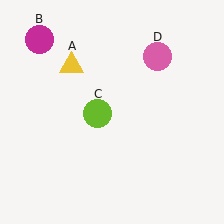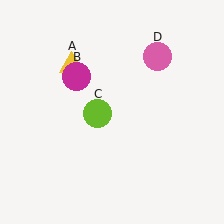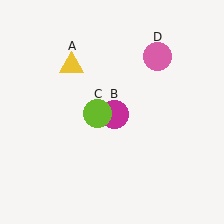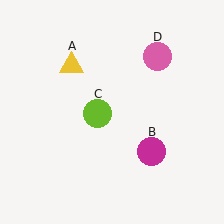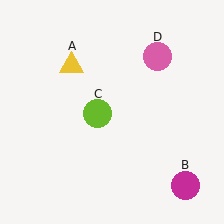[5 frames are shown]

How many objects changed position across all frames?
1 object changed position: magenta circle (object B).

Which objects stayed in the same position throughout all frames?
Yellow triangle (object A) and lime circle (object C) and pink circle (object D) remained stationary.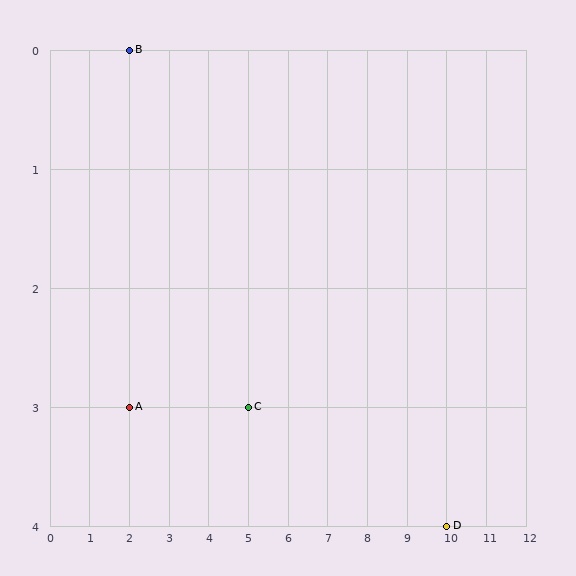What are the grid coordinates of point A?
Point A is at grid coordinates (2, 3).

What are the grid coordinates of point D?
Point D is at grid coordinates (10, 4).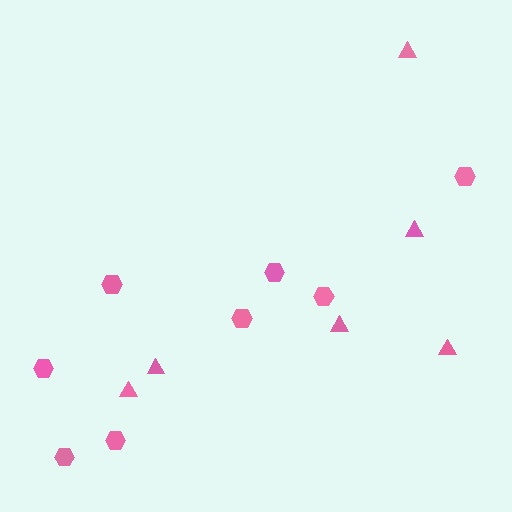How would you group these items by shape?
There are 2 groups: one group of hexagons (8) and one group of triangles (6).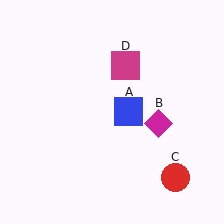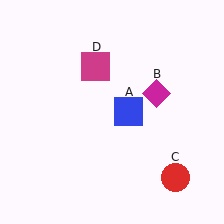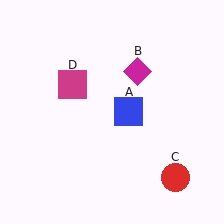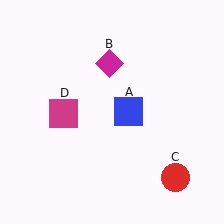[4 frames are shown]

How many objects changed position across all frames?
2 objects changed position: magenta diamond (object B), magenta square (object D).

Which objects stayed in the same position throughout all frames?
Blue square (object A) and red circle (object C) remained stationary.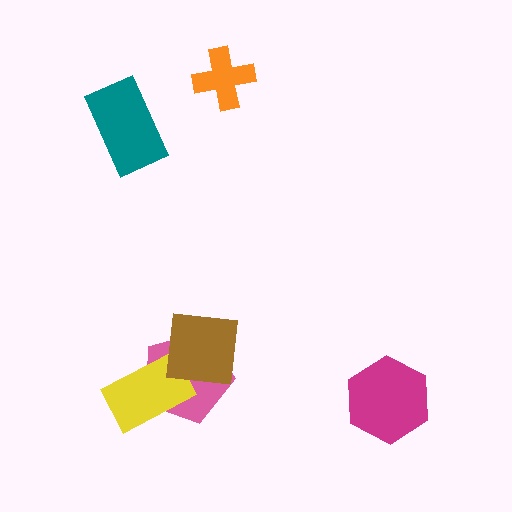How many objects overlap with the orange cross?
0 objects overlap with the orange cross.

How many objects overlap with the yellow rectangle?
1 object overlaps with the yellow rectangle.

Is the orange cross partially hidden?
No, no other shape covers it.